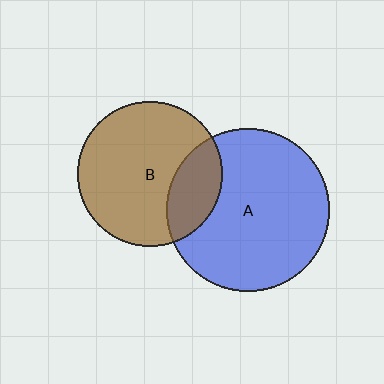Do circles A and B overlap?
Yes.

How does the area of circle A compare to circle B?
Approximately 1.3 times.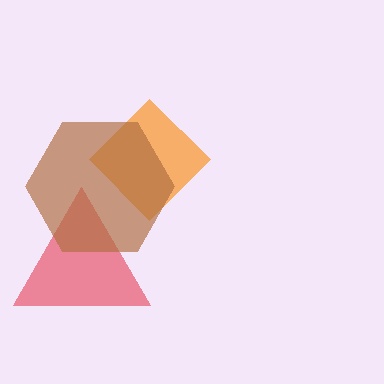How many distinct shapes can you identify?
There are 3 distinct shapes: a red triangle, an orange diamond, a brown hexagon.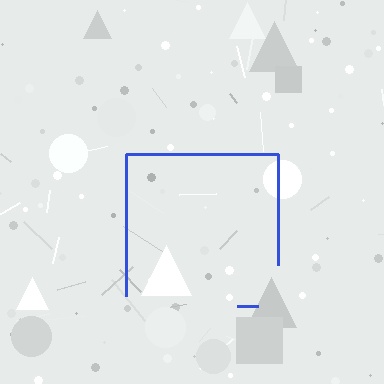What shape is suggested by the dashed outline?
The dashed outline suggests a square.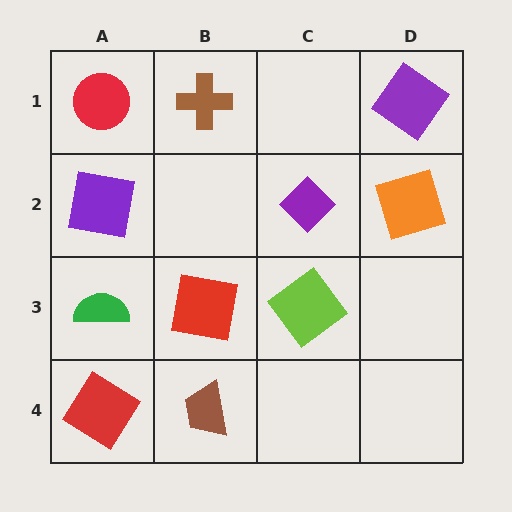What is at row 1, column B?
A brown cross.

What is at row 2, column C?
A purple diamond.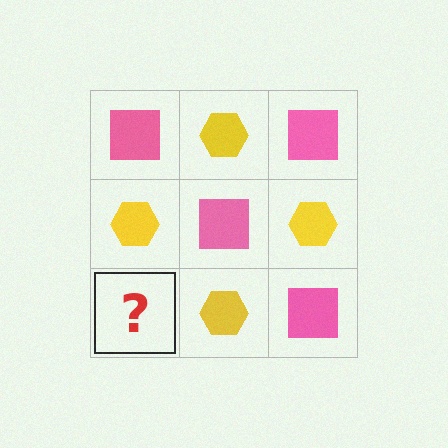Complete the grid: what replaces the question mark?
The question mark should be replaced with a pink square.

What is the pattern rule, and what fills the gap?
The rule is that it alternates pink square and yellow hexagon in a checkerboard pattern. The gap should be filled with a pink square.